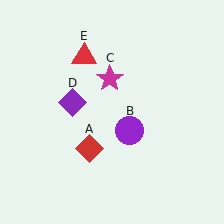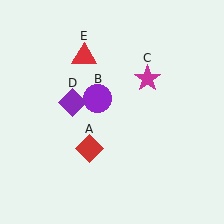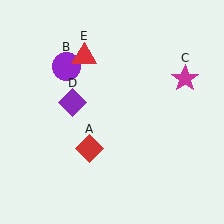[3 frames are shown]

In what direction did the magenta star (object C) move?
The magenta star (object C) moved right.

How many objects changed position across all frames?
2 objects changed position: purple circle (object B), magenta star (object C).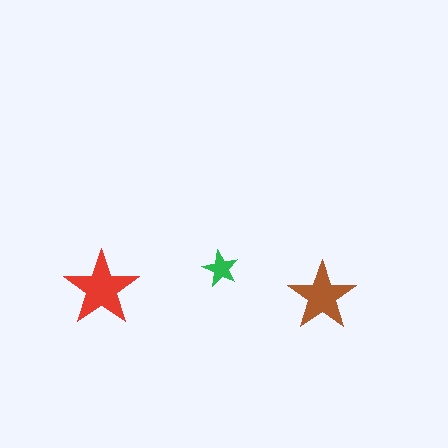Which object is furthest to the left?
The red star is leftmost.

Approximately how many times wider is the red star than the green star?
About 2 times wider.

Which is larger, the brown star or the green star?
The brown one.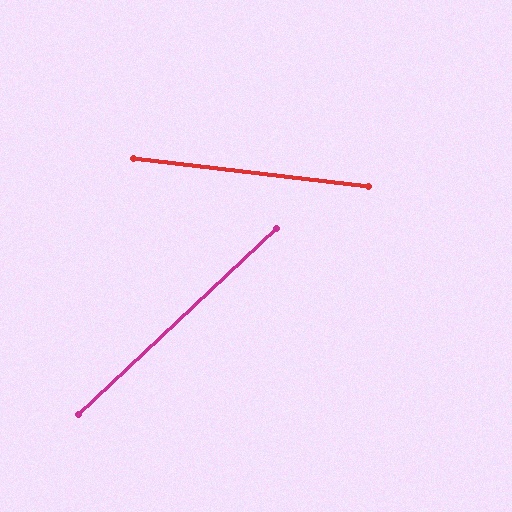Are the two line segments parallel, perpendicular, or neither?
Neither parallel nor perpendicular — they differ by about 50°.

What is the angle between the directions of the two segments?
Approximately 50 degrees.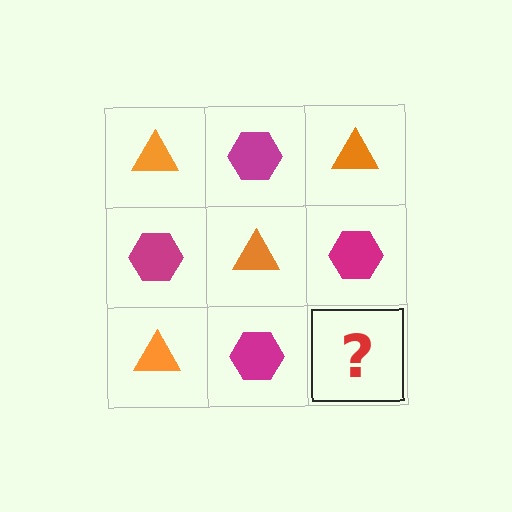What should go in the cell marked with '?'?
The missing cell should contain an orange triangle.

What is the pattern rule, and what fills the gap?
The rule is that it alternates orange triangle and magenta hexagon in a checkerboard pattern. The gap should be filled with an orange triangle.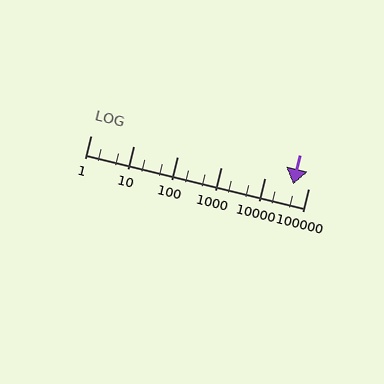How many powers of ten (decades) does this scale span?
The scale spans 5 decades, from 1 to 100000.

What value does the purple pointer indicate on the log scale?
The pointer indicates approximately 44000.